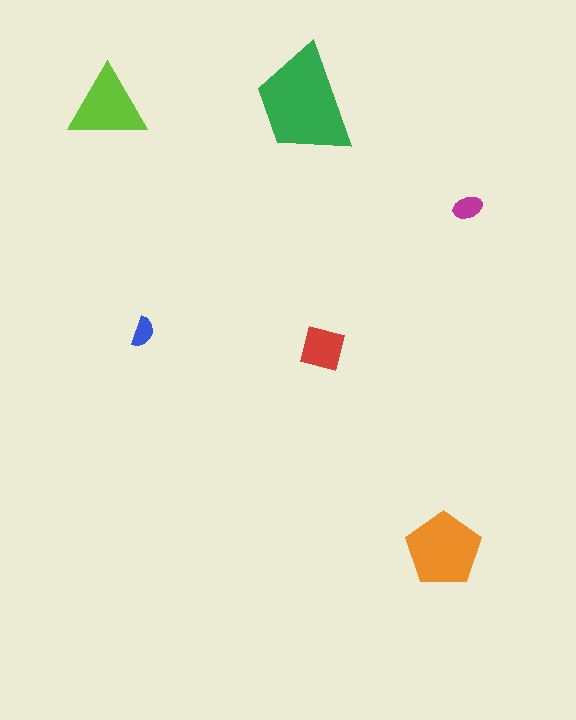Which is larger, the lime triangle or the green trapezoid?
The green trapezoid.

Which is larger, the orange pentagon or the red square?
The orange pentagon.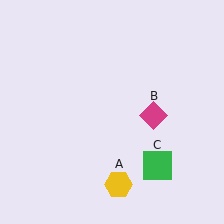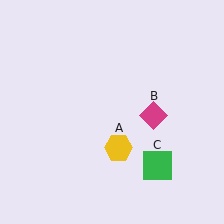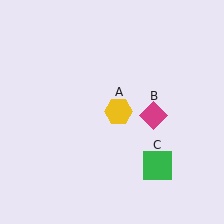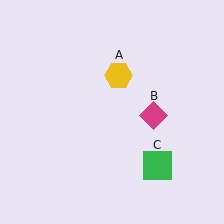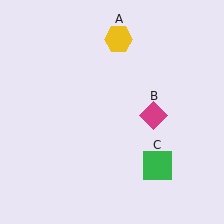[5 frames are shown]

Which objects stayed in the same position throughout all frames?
Magenta diamond (object B) and green square (object C) remained stationary.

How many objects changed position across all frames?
1 object changed position: yellow hexagon (object A).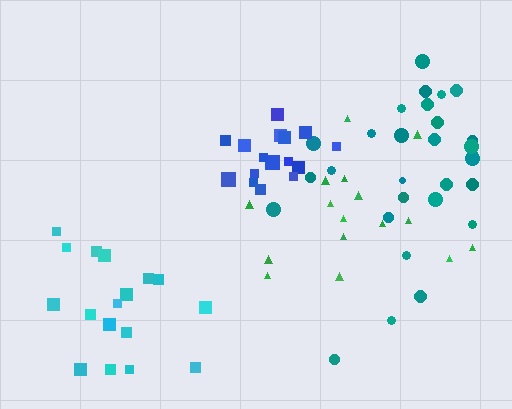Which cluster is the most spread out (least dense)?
Green.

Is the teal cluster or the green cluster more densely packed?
Teal.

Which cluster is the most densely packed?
Blue.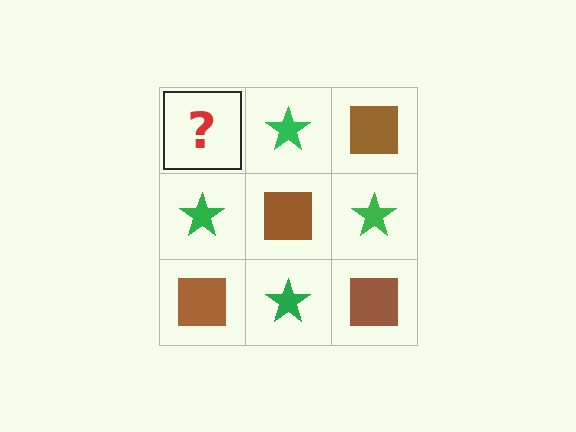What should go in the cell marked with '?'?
The missing cell should contain a brown square.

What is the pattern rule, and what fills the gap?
The rule is that it alternates brown square and green star in a checkerboard pattern. The gap should be filled with a brown square.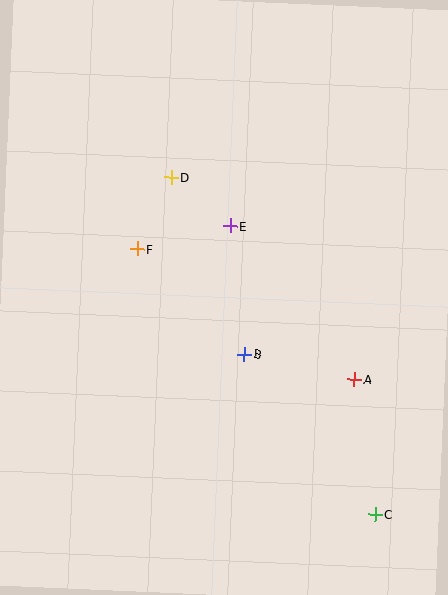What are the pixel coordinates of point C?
Point C is at (375, 514).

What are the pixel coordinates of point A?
Point A is at (355, 379).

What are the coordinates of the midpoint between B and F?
The midpoint between B and F is at (191, 302).